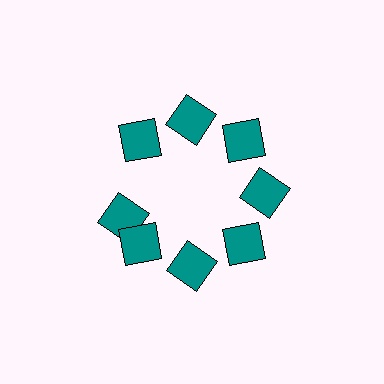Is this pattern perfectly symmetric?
No. The 8 teal squares are arranged in a ring, but one element near the 9 o'clock position is rotated out of alignment along the ring, breaking the 8-fold rotational symmetry.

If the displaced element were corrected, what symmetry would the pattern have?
It would have 8-fold rotational symmetry — the pattern would map onto itself every 45 degrees.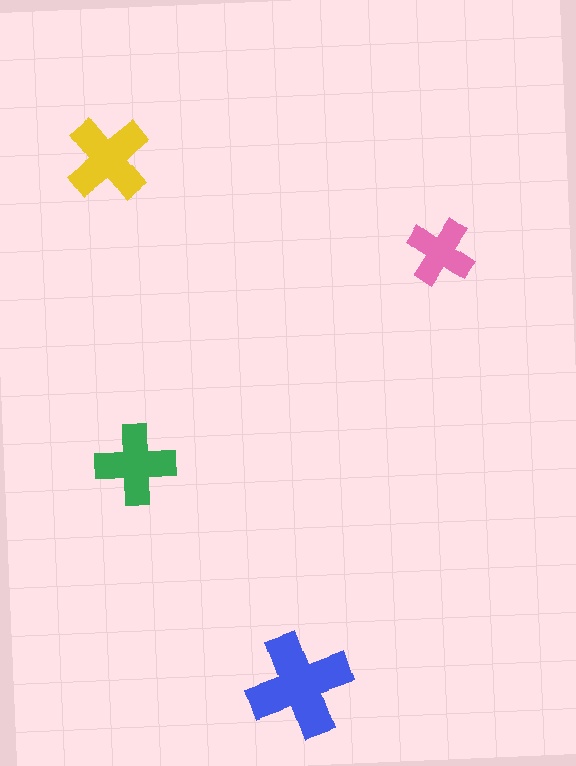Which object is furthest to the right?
The pink cross is rightmost.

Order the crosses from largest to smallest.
the blue one, the yellow one, the green one, the pink one.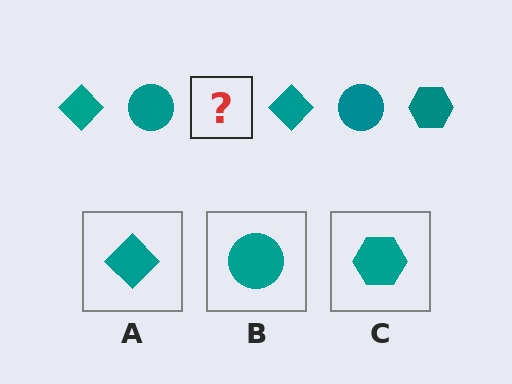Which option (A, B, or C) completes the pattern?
C.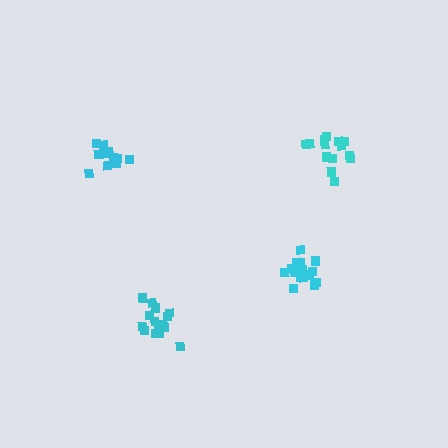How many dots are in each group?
Group 1: 15 dots, Group 2: 16 dots, Group 3: 12 dots, Group 4: 15 dots (58 total).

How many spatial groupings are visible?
There are 4 spatial groupings.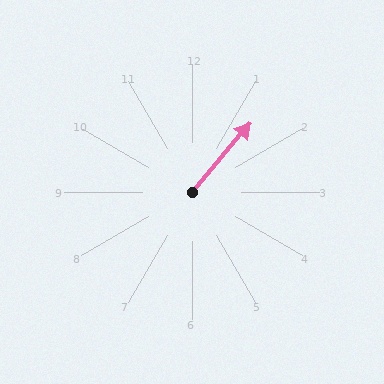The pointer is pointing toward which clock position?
Roughly 1 o'clock.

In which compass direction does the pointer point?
Northeast.